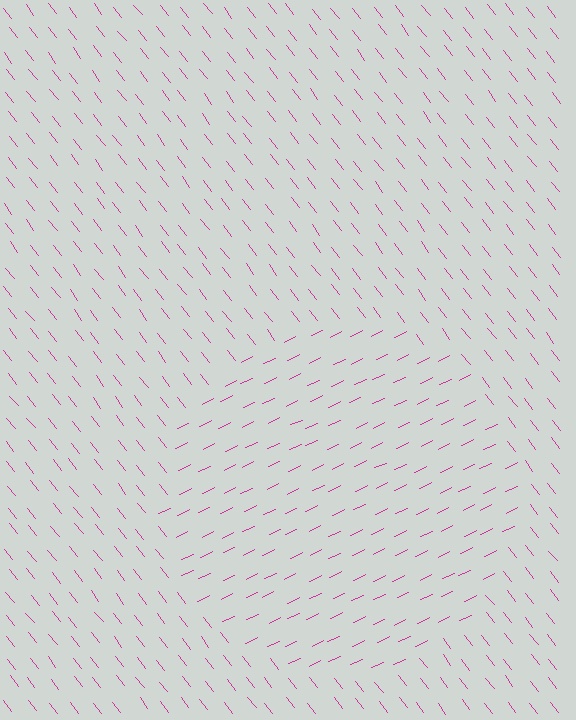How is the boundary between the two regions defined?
The boundary is defined purely by a change in line orientation (approximately 77 degrees difference). All lines are the same color and thickness.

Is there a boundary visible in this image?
Yes, there is a texture boundary formed by a change in line orientation.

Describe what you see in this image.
The image is filled with small magenta line segments. A circle region in the image has lines oriented differently from the surrounding lines, creating a visible texture boundary.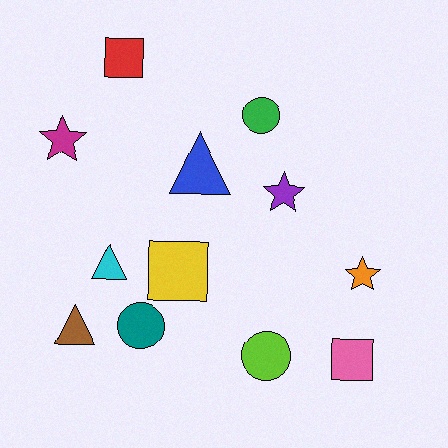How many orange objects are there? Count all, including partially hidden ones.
There is 1 orange object.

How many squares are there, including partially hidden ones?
There are 3 squares.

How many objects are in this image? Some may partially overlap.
There are 12 objects.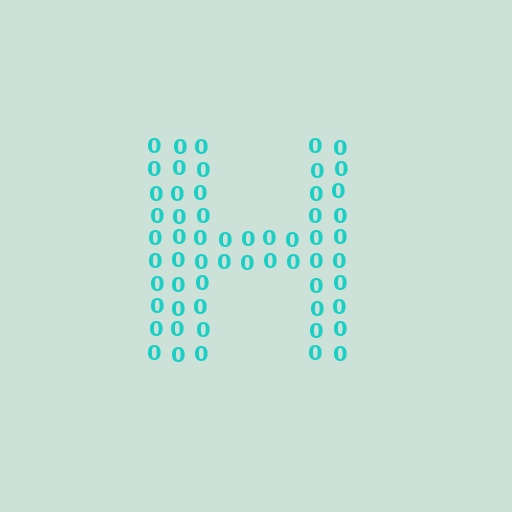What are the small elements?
The small elements are digit 0's.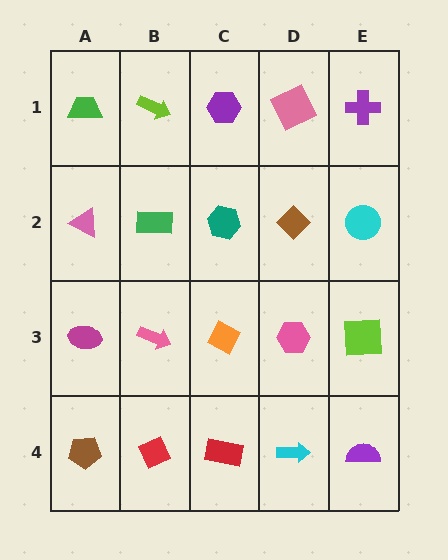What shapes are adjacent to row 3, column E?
A cyan circle (row 2, column E), a purple semicircle (row 4, column E), a pink hexagon (row 3, column D).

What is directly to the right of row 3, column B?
An orange diamond.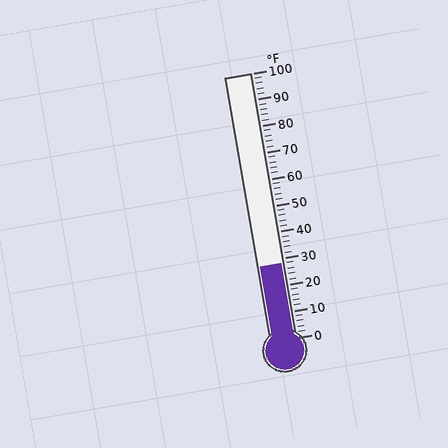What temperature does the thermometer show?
The thermometer shows approximately 28°F.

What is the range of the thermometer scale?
The thermometer scale ranges from 0°F to 100°F.